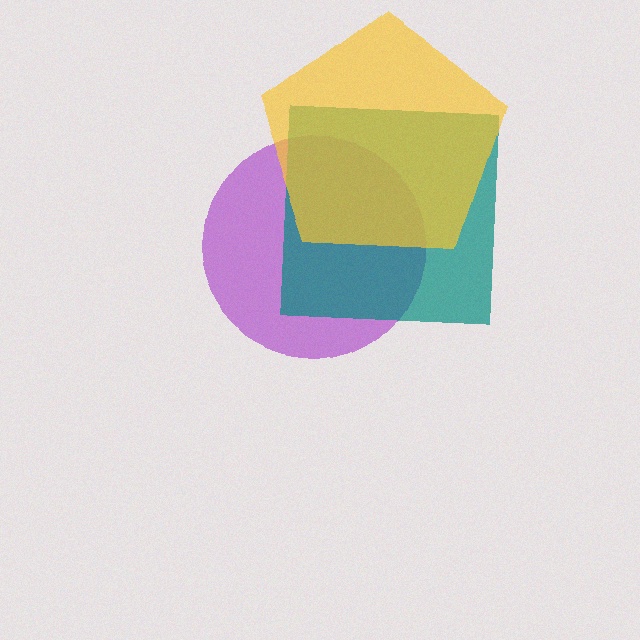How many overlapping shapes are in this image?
There are 3 overlapping shapes in the image.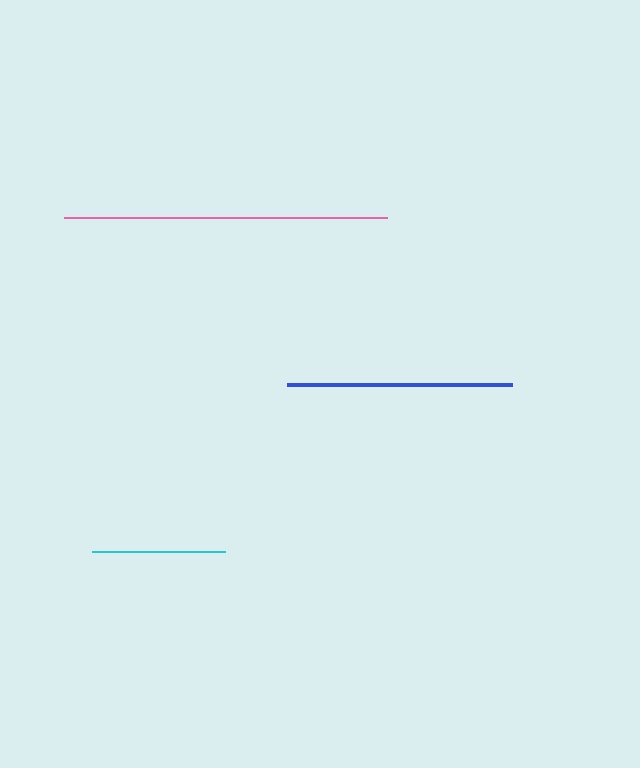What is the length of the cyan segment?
The cyan segment is approximately 133 pixels long.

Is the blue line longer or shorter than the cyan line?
The blue line is longer than the cyan line.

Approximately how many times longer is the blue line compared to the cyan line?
The blue line is approximately 1.7 times the length of the cyan line.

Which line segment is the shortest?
The cyan line is the shortest at approximately 133 pixels.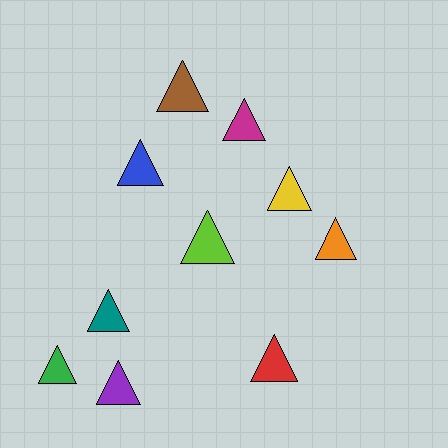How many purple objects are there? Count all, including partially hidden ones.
There is 1 purple object.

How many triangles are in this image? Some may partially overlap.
There are 10 triangles.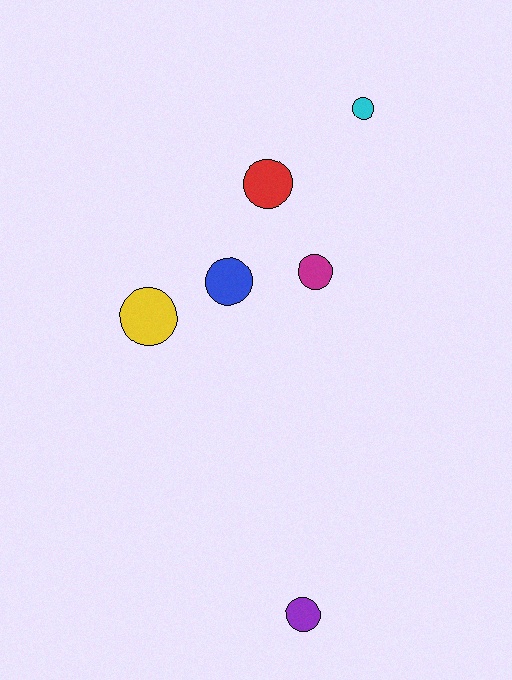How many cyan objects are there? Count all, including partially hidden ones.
There is 1 cyan object.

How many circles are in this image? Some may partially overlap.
There are 6 circles.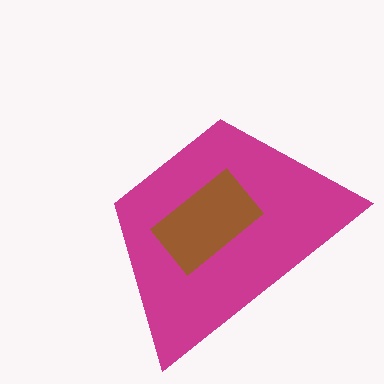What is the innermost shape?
The brown rectangle.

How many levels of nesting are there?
2.